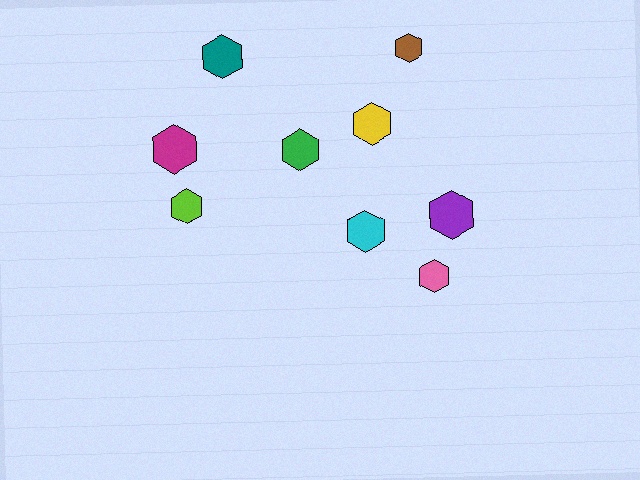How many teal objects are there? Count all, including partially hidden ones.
There is 1 teal object.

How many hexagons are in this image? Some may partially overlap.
There are 9 hexagons.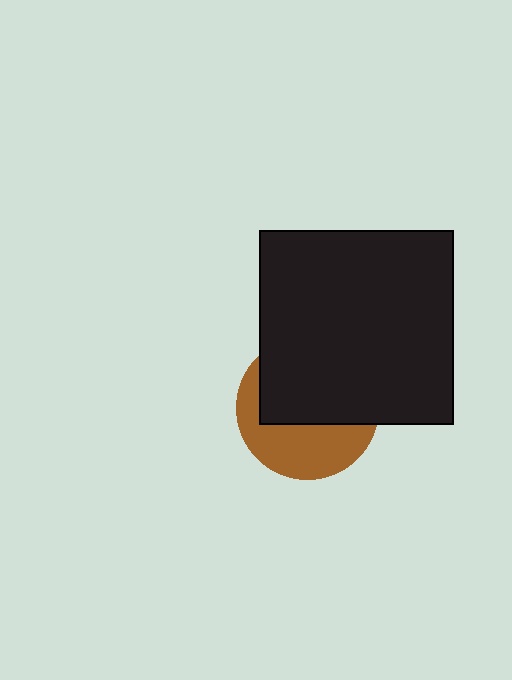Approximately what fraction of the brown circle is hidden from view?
Roughly 58% of the brown circle is hidden behind the black square.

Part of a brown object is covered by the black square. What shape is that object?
It is a circle.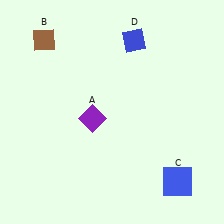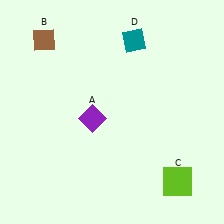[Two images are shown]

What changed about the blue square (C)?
In Image 1, C is blue. In Image 2, it changed to lime.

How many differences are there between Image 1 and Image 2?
There are 2 differences between the two images.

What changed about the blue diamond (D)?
In Image 1, D is blue. In Image 2, it changed to teal.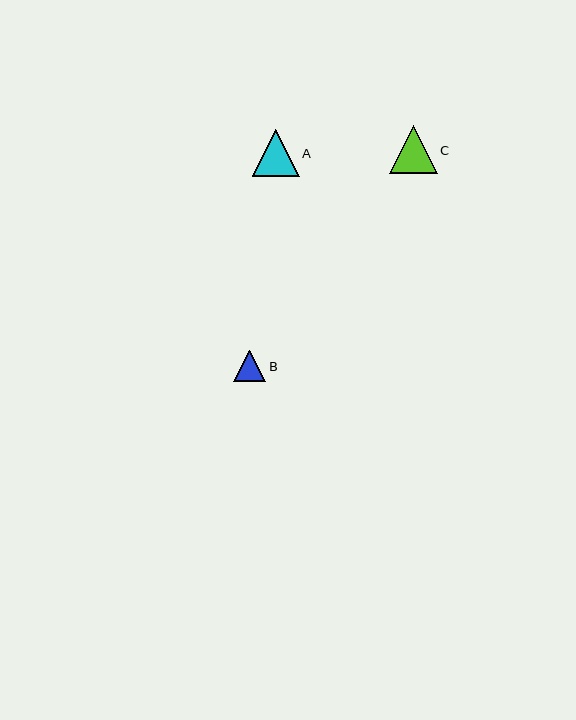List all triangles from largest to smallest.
From largest to smallest: C, A, B.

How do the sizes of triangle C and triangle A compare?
Triangle C and triangle A are approximately the same size.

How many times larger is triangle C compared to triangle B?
Triangle C is approximately 1.5 times the size of triangle B.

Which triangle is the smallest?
Triangle B is the smallest with a size of approximately 32 pixels.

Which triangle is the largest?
Triangle C is the largest with a size of approximately 48 pixels.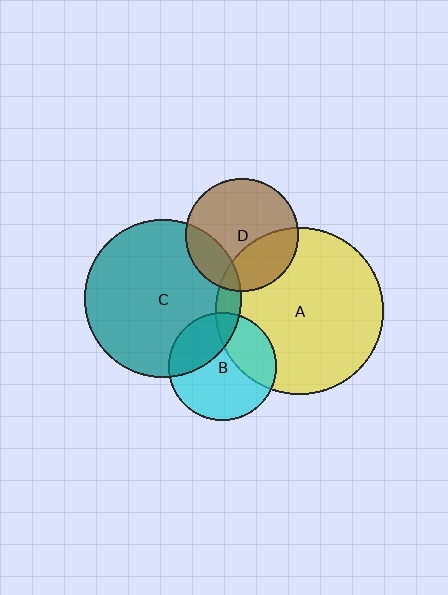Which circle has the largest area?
Circle A (yellow).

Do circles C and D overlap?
Yes.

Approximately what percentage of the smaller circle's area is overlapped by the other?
Approximately 20%.